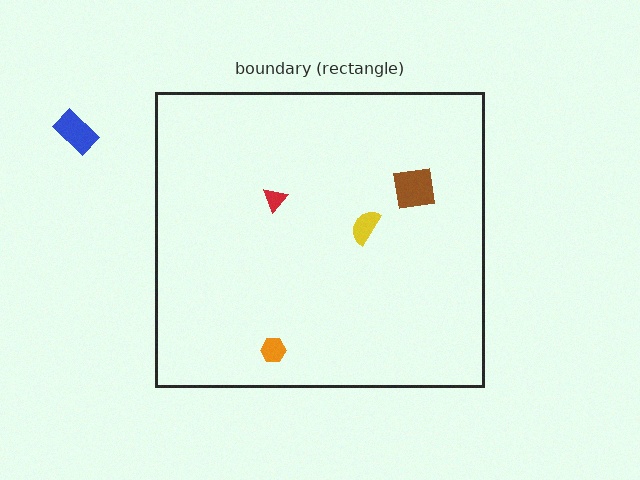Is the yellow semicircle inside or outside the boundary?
Inside.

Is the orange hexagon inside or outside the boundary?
Inside.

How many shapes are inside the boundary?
4 inside, 1 outside.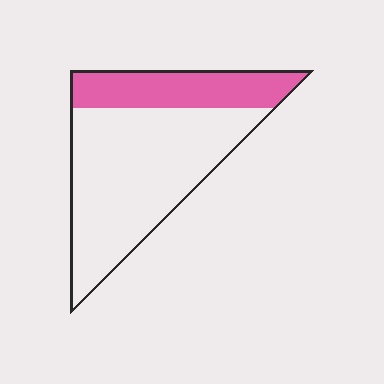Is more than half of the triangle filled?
No.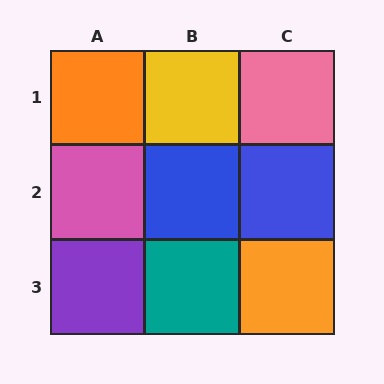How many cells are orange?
2 cells are orange.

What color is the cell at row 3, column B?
Teal.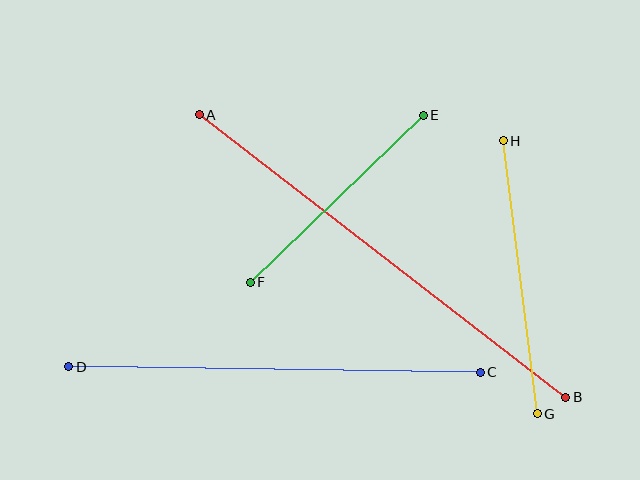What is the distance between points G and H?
The distance is approximately 275 pixels.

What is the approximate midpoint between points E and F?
The midpoint is at approximately (337, 199) pixels.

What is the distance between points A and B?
The distance is approximately 463 pixels.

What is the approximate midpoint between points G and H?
The midpoint is at approximately (520, 277) pixels.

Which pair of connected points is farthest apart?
Points A and B are farthest apart.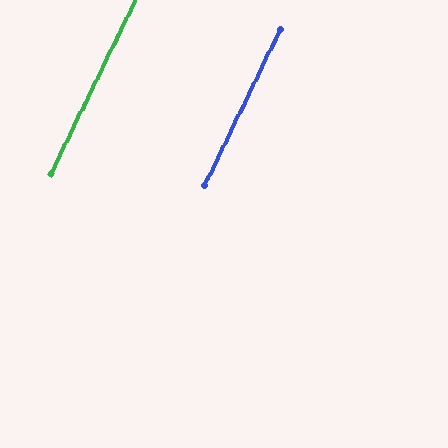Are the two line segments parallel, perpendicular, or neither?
Parallel — their directions differ by only 0.0°.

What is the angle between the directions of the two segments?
Approximately 0 degrees.